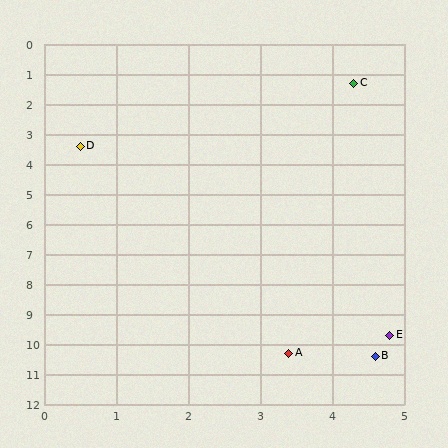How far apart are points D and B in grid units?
Points D and B are about 8.1 grid units apart.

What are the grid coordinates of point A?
Point A is at approximately (3.4, 10.3).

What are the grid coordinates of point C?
Point C is at approximately (4.3, 1.3).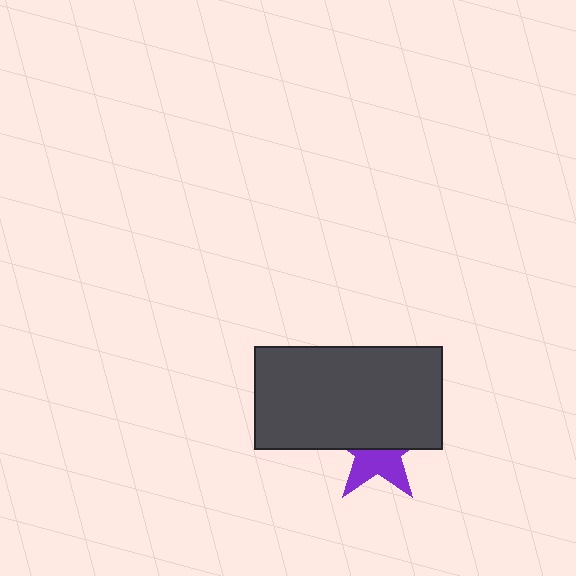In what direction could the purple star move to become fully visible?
The purple star could move down. That would shift it out from behind the dark gray rectangle entirely.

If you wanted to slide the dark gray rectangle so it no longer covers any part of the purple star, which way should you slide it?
Slide it up — that is the most direct way to separate the two shapes.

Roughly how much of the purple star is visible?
About half of it is visible (roughly 47%).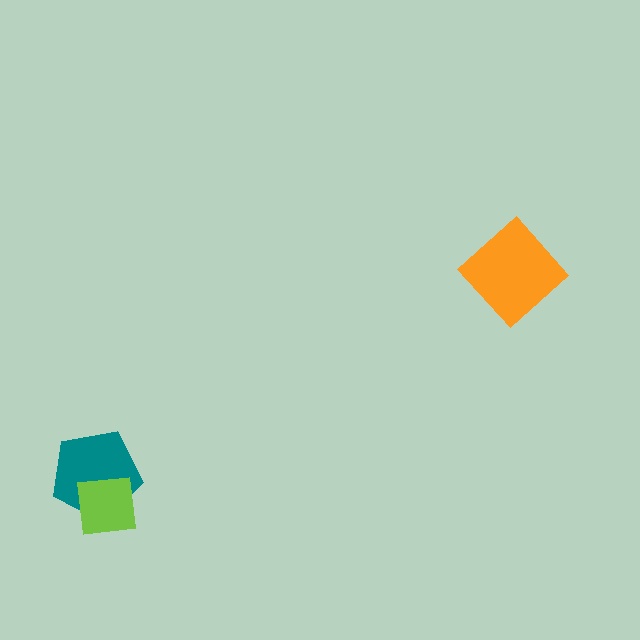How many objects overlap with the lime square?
1 object overlaps with the lime square.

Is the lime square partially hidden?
No, no other shape covers it.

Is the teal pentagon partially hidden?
Yes, it is partially covered by another shape.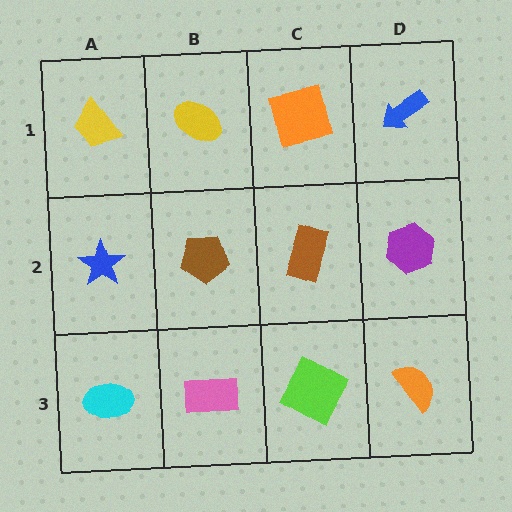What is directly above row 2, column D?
A blue arrow.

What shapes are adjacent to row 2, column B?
A yellow ellipse (row 1, column B), a pink rectangle (row 3, column B), a blue star (row 2, column A), a brown rectangle (row 2, column C).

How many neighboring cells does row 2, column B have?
4.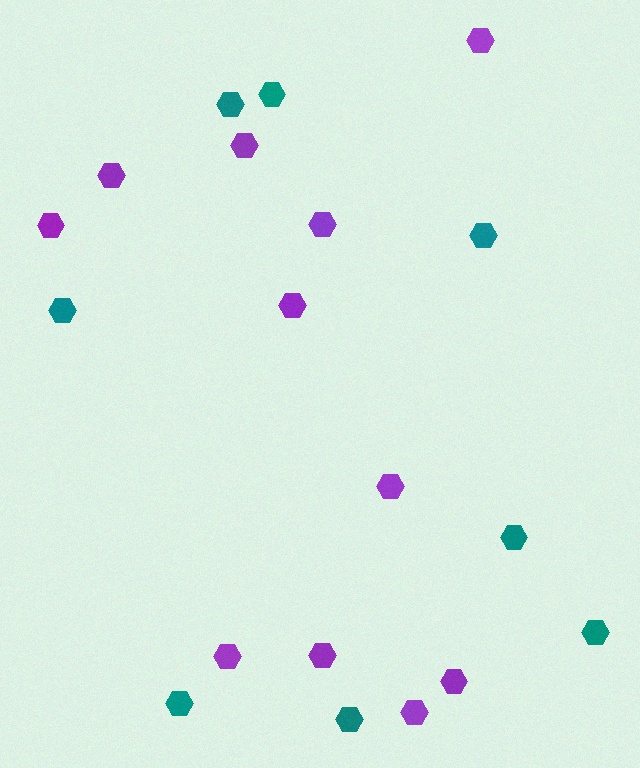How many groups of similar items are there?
There are 2 groups: one group of purple hexagons (11) and one group of teal hexagons (8).